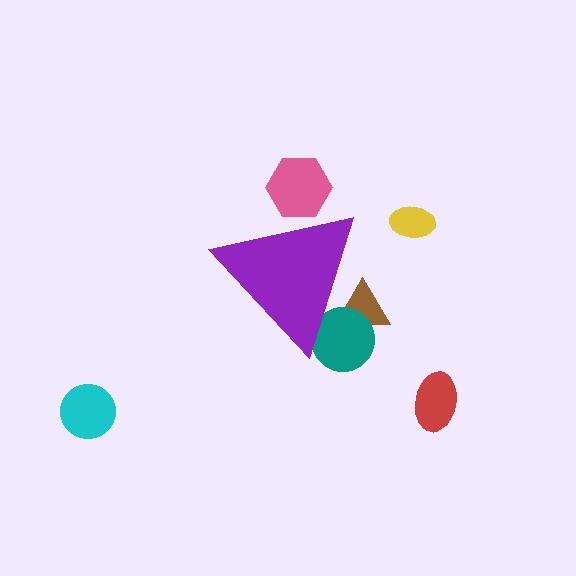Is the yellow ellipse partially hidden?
No, the yellow ellipse is fully visible.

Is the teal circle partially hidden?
Yes, the teal circle is partially hidden behind the purple triangle.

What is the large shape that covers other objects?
A purple triangle.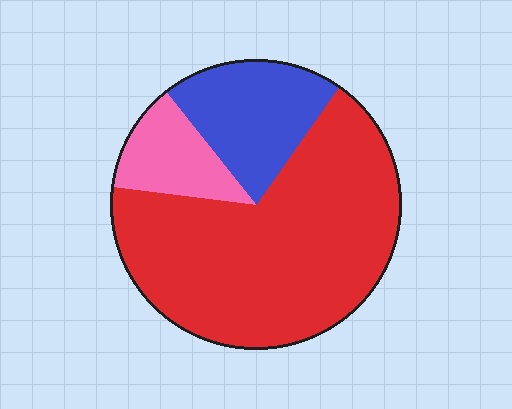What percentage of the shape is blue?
Blue covers around 20% of the shape.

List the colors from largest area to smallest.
From largest to smallest: red, blue, pink.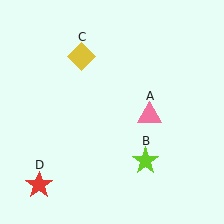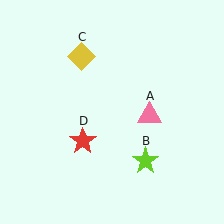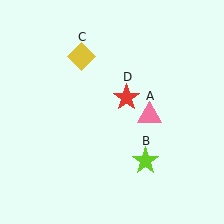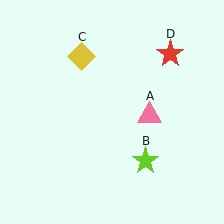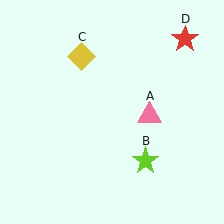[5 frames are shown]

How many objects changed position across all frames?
1 object changed position: red star (object D).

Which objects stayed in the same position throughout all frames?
Pink triangle (object A) and lime star (object B) and yellow diamond (object C) remained stationary.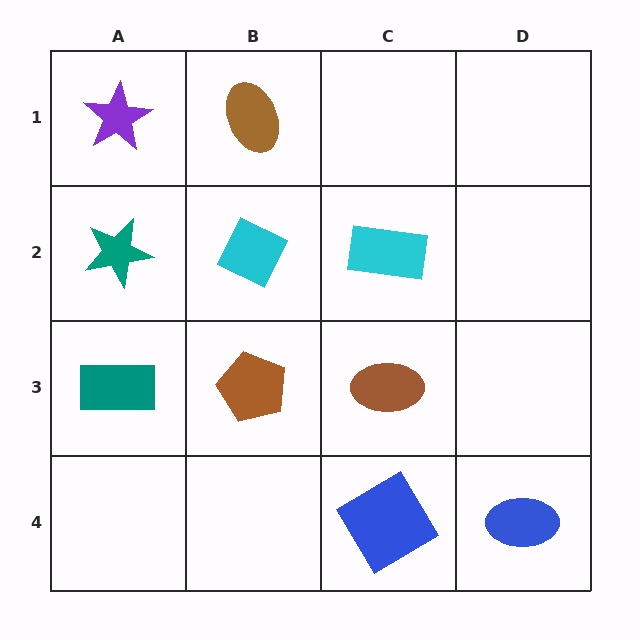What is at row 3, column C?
A brown ellipse.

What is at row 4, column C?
A blue diamond.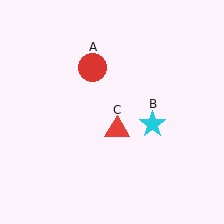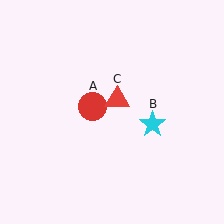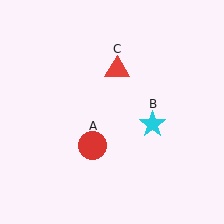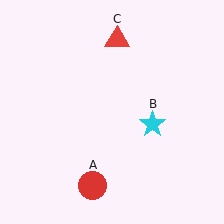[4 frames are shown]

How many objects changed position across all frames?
2 objects changed position: red circle (object A), red triangle (object C).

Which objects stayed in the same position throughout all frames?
Cyan star (object B) remained stationary.